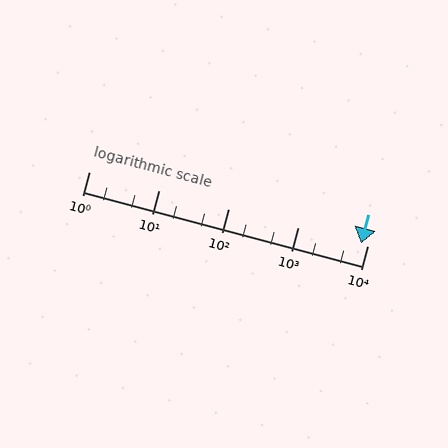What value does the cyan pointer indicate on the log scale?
The pointer indicates approximately 8000.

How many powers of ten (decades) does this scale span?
The scale spans 4 decades, from 1 to 10000.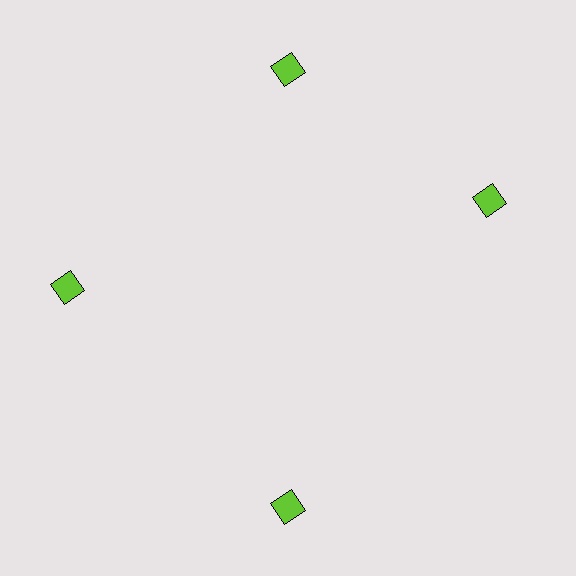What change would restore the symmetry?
The symmetry would be restored by rotating it back into even spacing with its neighbors so that all 4 diamonds sit at equal angles and equal distance from the center.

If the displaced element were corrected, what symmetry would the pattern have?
It would have 4-fold rotational symmetry — the pattern would map onto itself every 90 degrees.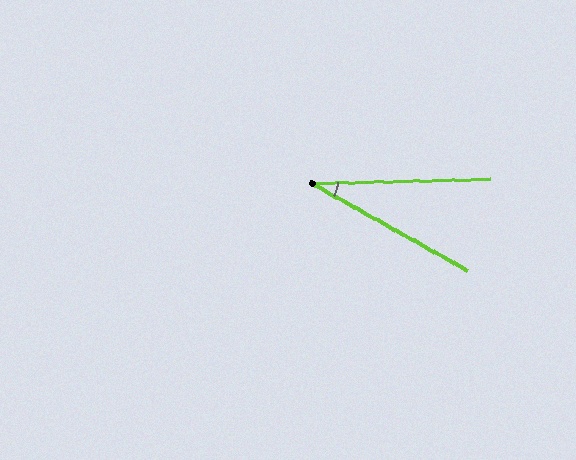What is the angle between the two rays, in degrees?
Approximately 31 degrees.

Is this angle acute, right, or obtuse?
It is acute.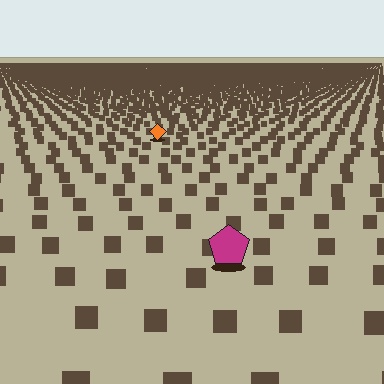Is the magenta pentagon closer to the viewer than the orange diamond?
Yes. The magenta pentagon is closer — you can tell from the texture gradient: the ground texture is coarser near it.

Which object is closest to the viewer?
The magenta pentagon is closest. The texture marks near it are larger and more spread out.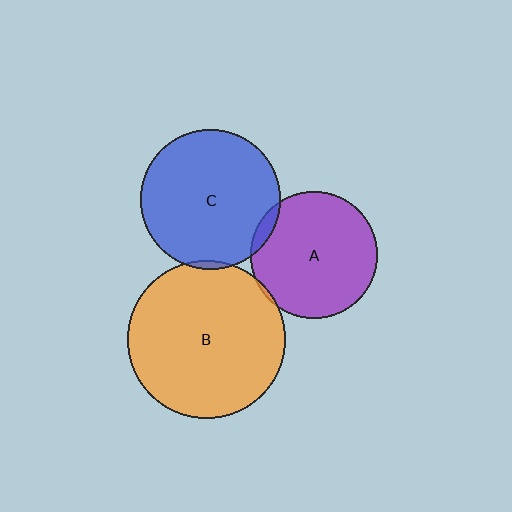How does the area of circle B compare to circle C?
Approximately 1.3 times.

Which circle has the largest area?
Circle B (orange).